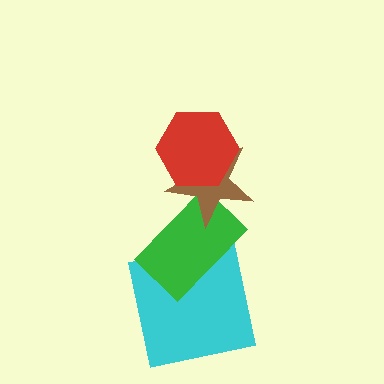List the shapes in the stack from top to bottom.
From top to bottom: the red hexagon, the brown star, the green rectangle, the cyan square.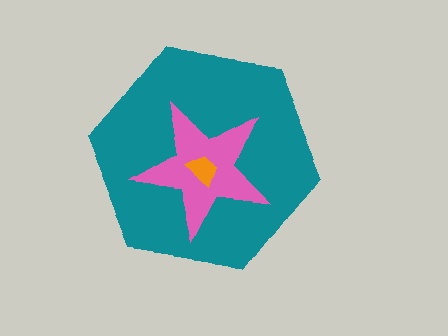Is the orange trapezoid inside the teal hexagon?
Yes.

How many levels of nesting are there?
3.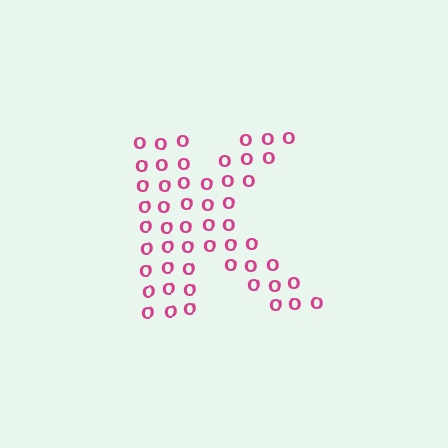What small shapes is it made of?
It is made of small letter O's.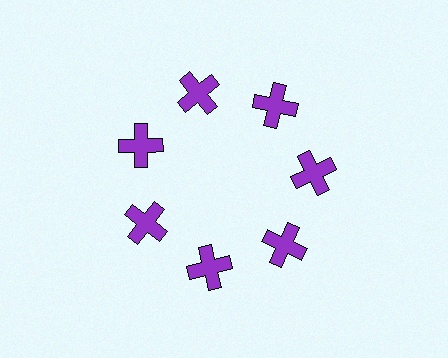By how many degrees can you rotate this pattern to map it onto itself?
The pattern maps onto itself every 51 degrees of rotation.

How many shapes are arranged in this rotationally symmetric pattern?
There are 7 shapes, arranged in 7 groups of 1.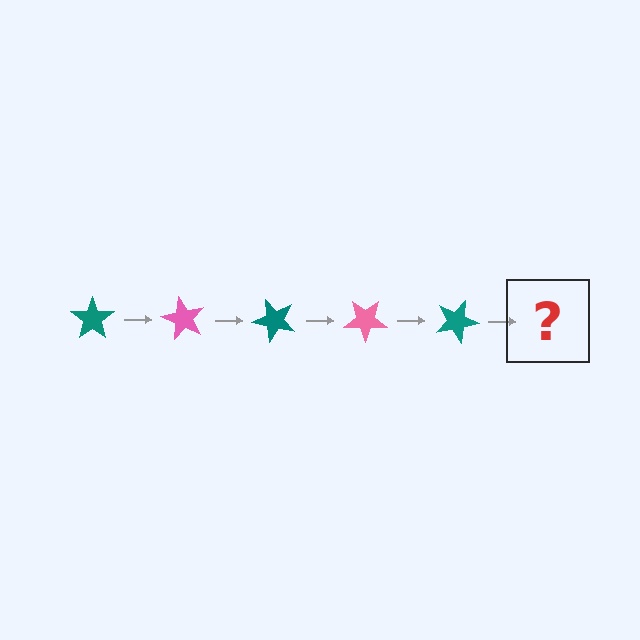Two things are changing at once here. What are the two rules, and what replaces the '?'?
The two rules are that it rotates 60 degrees each step and the color cycles through teal and pink. The '?' should be a pink star, rotated 300 degrees from the start.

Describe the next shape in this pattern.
It should be a pink star, rotated 300 degrees from the start.